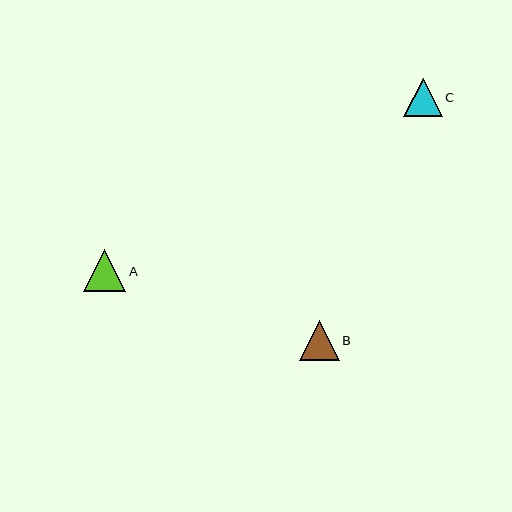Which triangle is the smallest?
Triangle C is the smallest with a size of approximately 38 pixels.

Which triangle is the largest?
Triangle A is the largest with a size of approximately 42 pixels.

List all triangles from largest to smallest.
From largest to smallest: A, B, C.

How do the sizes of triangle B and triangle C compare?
Triangle B and triangle C are approximately the same size.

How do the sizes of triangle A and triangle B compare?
Triangle A and triangle B are approximately the same size.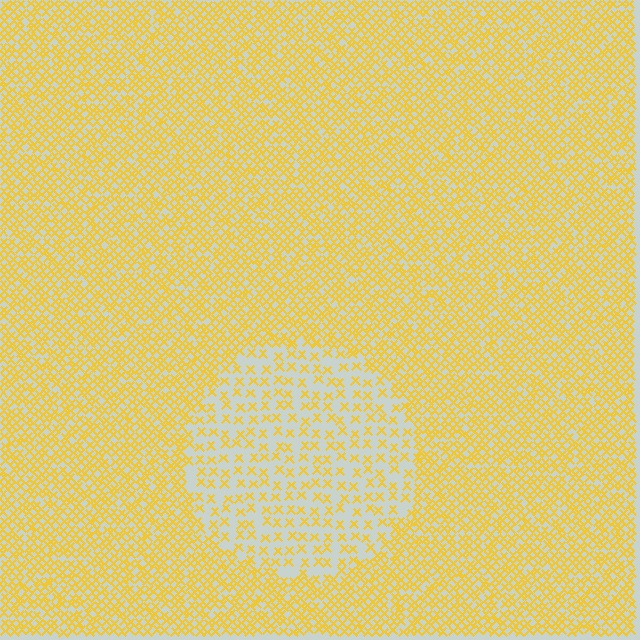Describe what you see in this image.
The image contains small yellow elements arranged at two different densities. A circle-shaped region is visible where the elements are less densely packed than the surrounding area.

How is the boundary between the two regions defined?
The boundary is defined by a change in element density (approximately 2.3x ratio). All elements are the same color, size, and shape.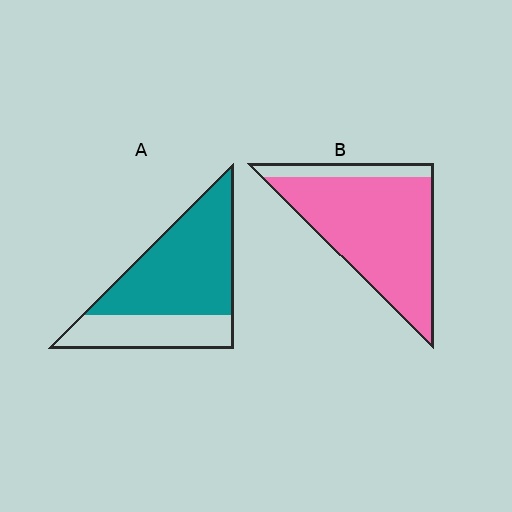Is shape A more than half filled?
Yes.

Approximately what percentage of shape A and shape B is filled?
A is approximately 65% and B is approximately 85%.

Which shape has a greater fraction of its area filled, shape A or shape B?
Shape B.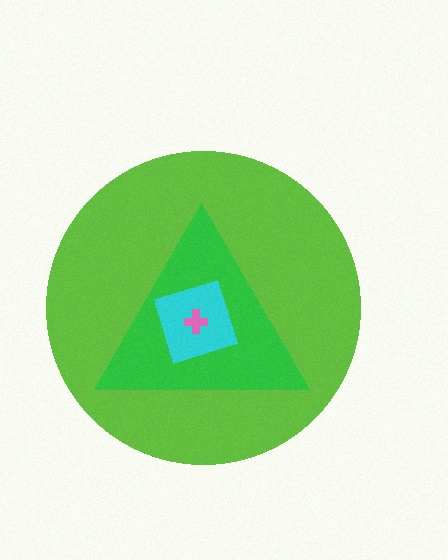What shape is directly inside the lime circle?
The green triangle.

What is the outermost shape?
The lime circle.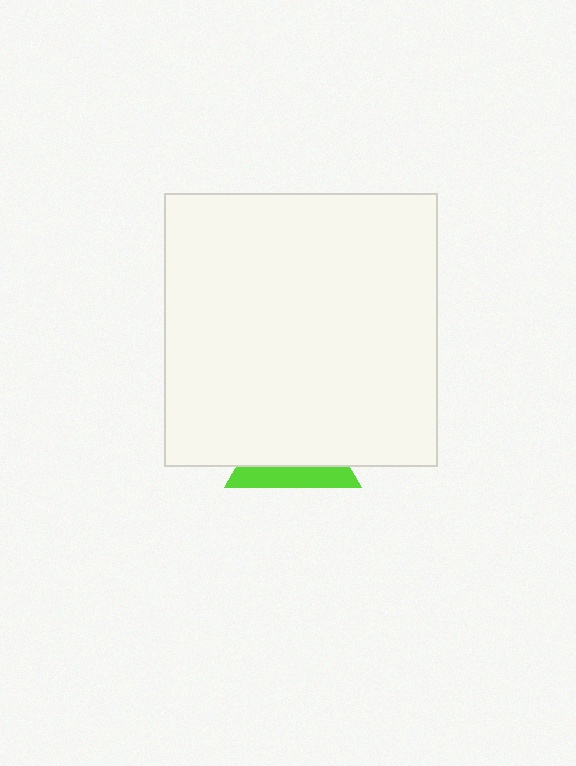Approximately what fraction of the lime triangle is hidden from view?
Roughly 69% of the lime triangle is hidden behind the white square.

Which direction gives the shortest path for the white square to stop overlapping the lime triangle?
Moving up gives the shortest separation.